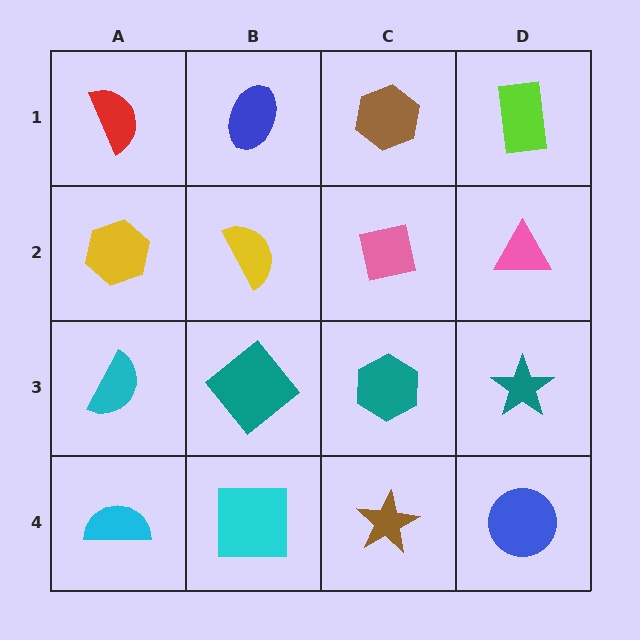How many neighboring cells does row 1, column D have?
2.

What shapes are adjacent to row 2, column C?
A brown hexagon (row 1, column C), a teal hexagon (row 3, column C), a yellow semicircle (row 2, column B), a pink triangle (row 2, column D).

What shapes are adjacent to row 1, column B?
A yellow semicircle (row 2, column B), a red semicircle (row 1, column A), a brown hexagon (row 1, column C).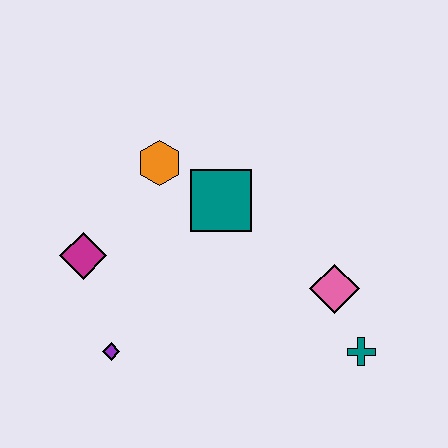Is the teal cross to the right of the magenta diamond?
Yes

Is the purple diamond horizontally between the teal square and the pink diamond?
No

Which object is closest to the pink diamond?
The teal cross is closest to the pink diamond.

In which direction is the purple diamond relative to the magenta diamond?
The purple diamond is below the magenta diamond.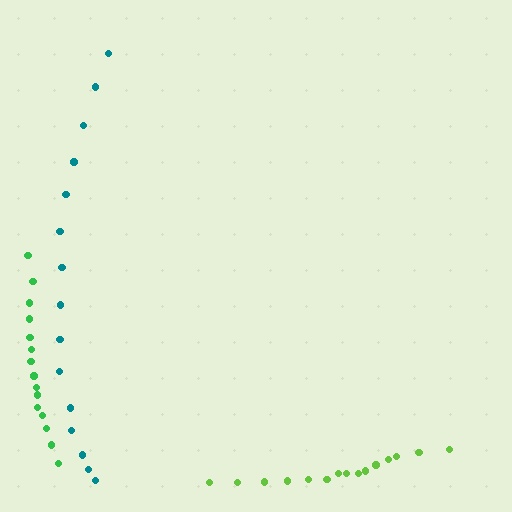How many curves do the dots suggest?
There are 3 distinct paths.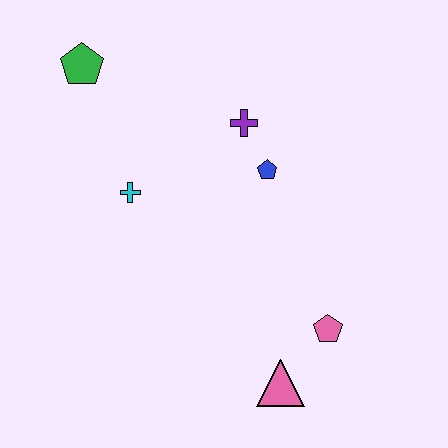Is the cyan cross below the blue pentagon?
Yes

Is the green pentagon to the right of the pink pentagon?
No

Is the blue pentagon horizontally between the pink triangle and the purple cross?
Yes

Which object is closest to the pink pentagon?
The pink triangle is closest to the pink pentagon.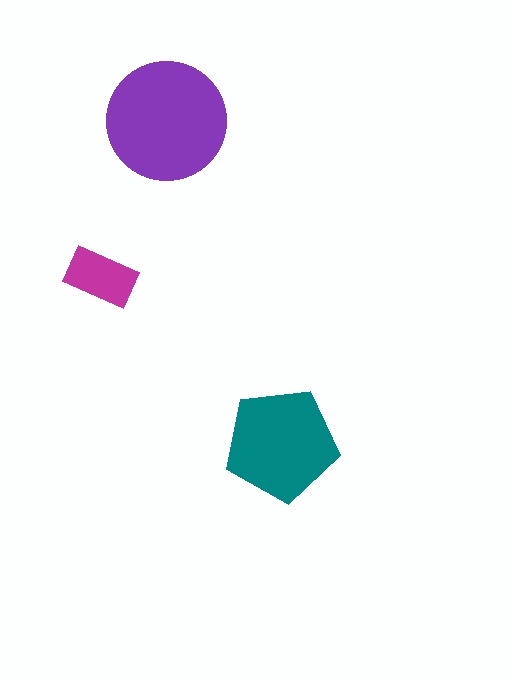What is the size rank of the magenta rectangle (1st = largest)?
3rd.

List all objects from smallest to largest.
The magenta rectangle, the teal pentagon, the purple circle.